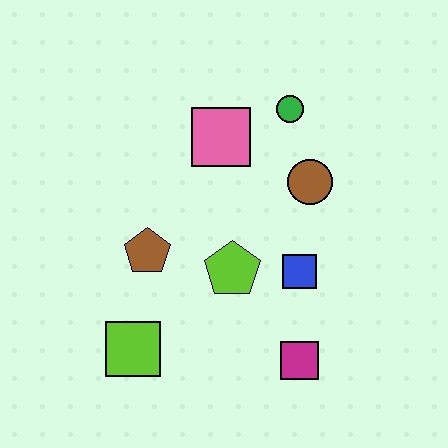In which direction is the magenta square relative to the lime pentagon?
The magenta square is below the lime pentagon.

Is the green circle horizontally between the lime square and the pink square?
No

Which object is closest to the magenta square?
The blue square is closest to the magenta square.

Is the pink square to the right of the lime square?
Yes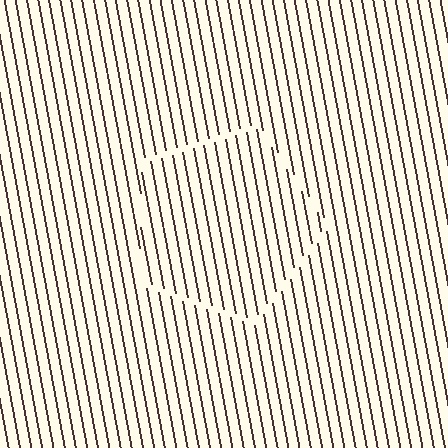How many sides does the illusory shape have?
5 sides — the line-ends trace a pentagon.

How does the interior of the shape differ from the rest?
The interior of the shape contains the same grating, shifted by half a period — the contour is defined by the phase discontinuity where line-ends from the inner and outer gratings abut.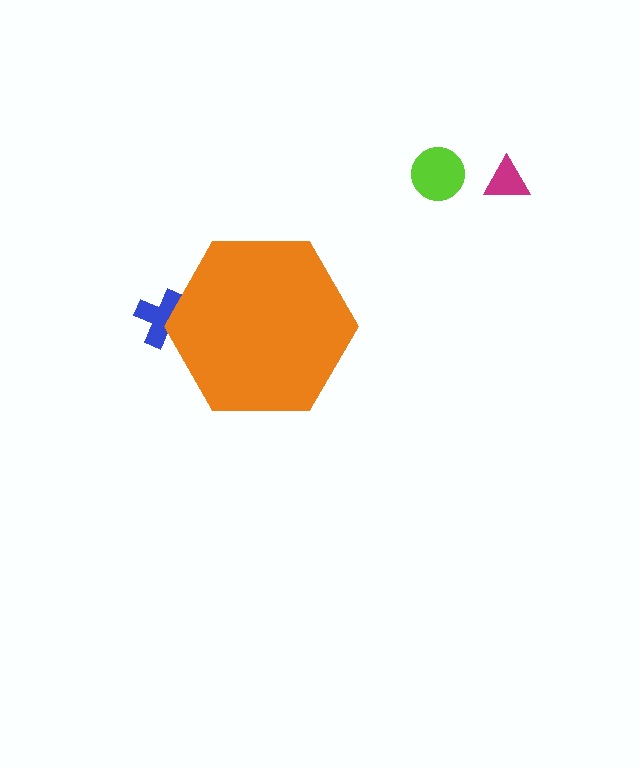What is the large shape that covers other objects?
An orange hexagon.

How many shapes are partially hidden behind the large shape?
1 shape is partially hidden.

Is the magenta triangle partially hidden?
No, the magenta triangle is fully visible.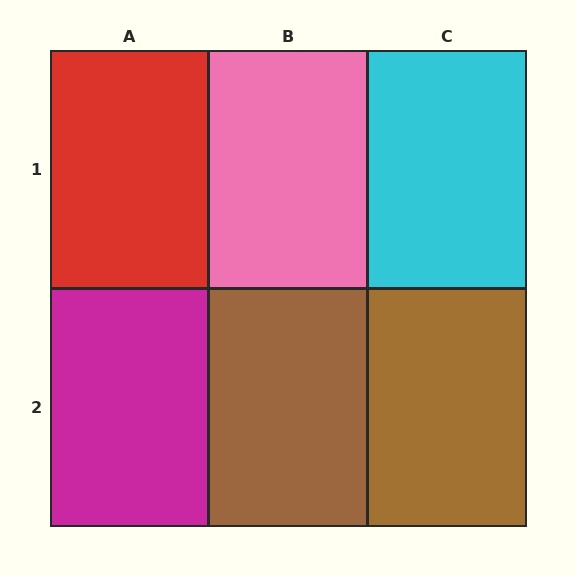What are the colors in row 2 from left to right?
Magenta, brown, brown.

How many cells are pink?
1 cell is pink.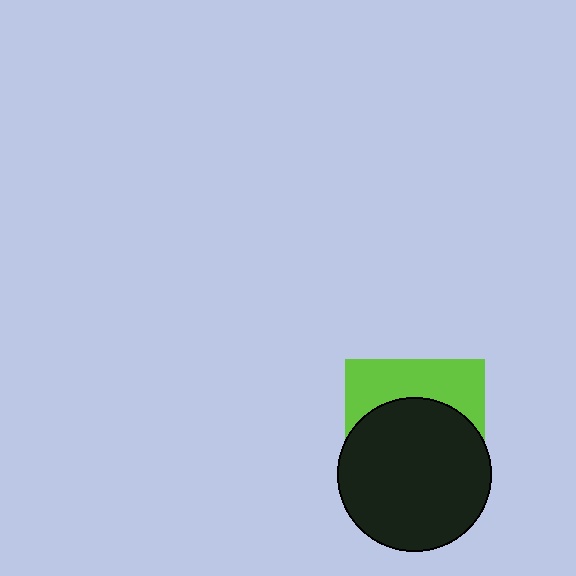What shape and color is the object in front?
The object in front is a black circle.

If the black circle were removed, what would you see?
You would see the complete lime square.